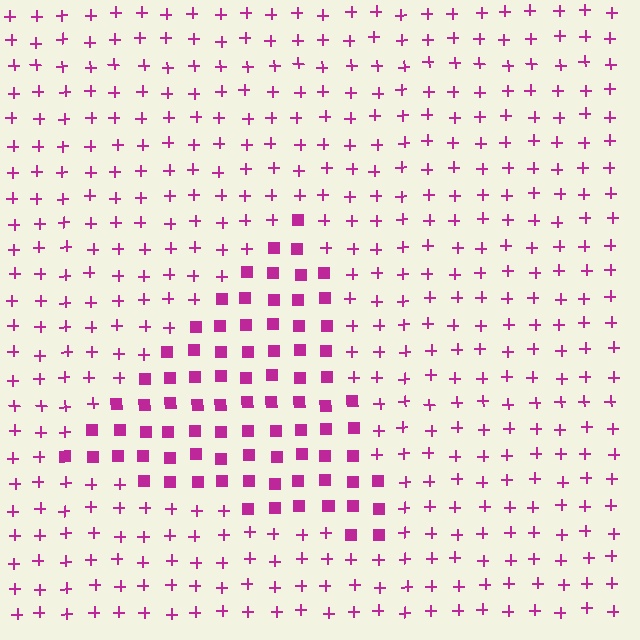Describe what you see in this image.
The image is filled with small magenta elements arranged in a uniform grid. A triangle-shaped region contains squares, while the surrounding area contains plus signs. The boundary is defined purely by the change in element shape.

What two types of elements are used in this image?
The image uses squares inside the triangle region and plus signs outside it.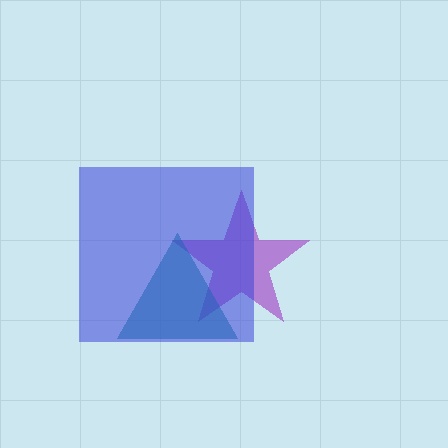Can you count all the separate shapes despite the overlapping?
Yes, there are 3 separate shapes.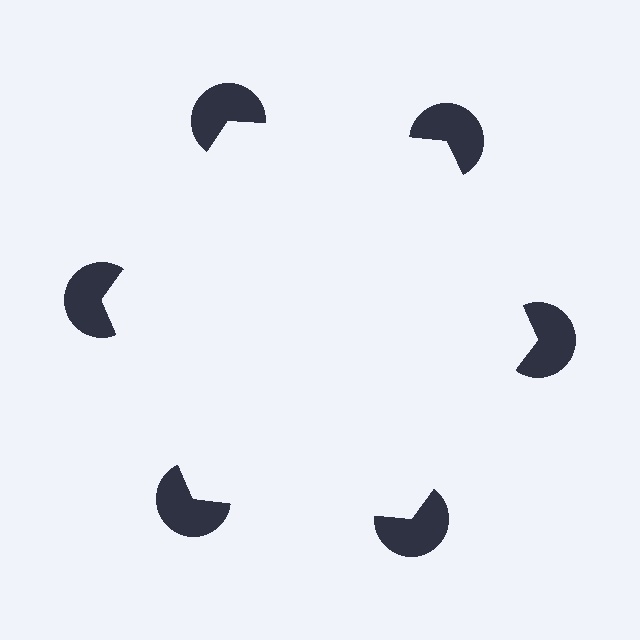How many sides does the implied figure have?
6 sides.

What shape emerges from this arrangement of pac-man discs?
An illusory hexagon — its edges are inferred from the aligned wedge cuts in the pac-man discs, not physically drawn.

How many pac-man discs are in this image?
There are 6 — one at each vertex of the illusory hexagon.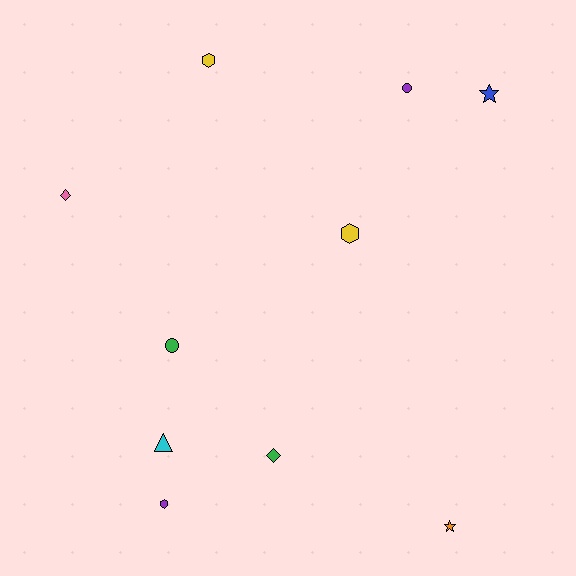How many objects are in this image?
There are 10 objects.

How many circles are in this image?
There are 2 circles.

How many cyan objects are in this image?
There is 1 cyan object.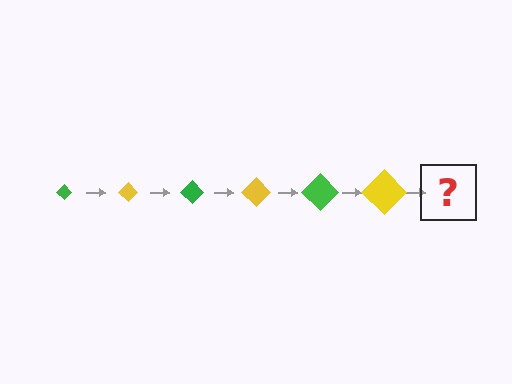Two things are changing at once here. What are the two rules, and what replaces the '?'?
The two rules are that the diamond grows larger each step and the color cycles through green and yellow. The '?' should be a green diamond, larger than the previous one.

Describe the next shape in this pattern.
It should be a green diamond, larger than the previous one.